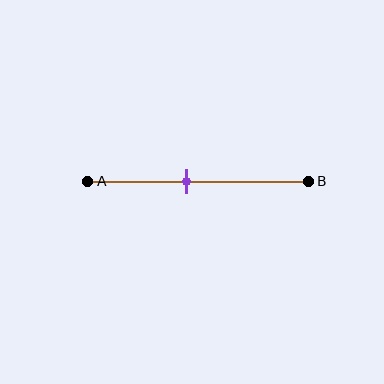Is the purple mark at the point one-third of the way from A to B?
No, the mark is at about 45% from A, not at the 33% one-third point.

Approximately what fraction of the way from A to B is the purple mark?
The purple mark is approximately 45% of the way from A to B.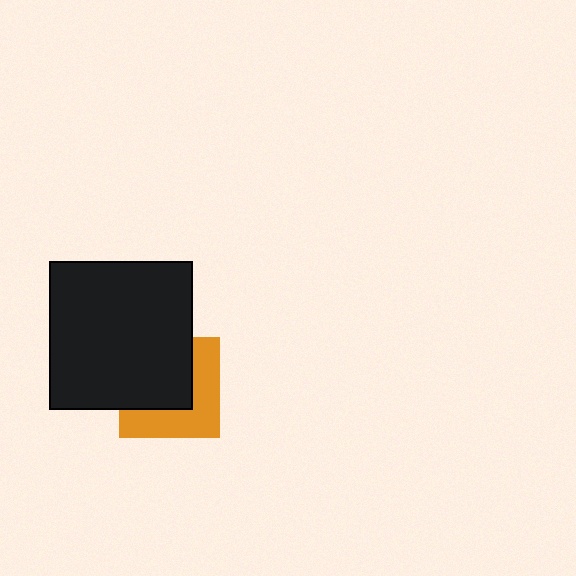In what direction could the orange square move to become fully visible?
The orange square could move toward the lower-right. That would shift it out from behind the black rectangle entirely.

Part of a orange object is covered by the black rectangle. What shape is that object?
It is a square.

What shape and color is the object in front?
The object in front is a black rectangle.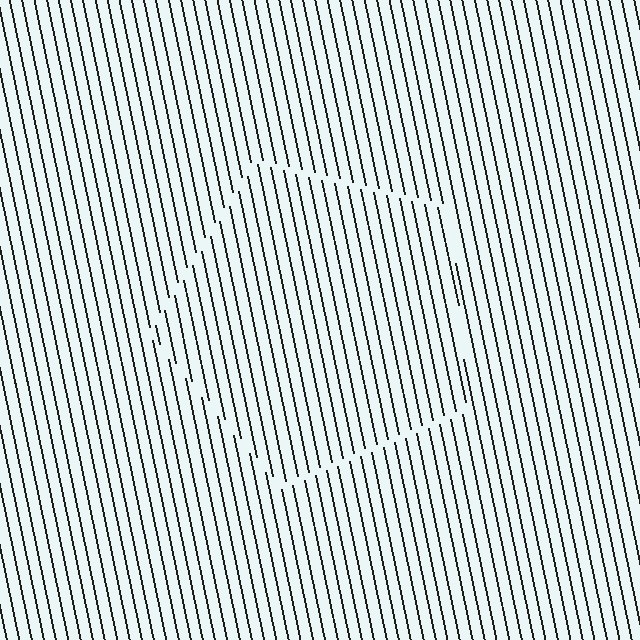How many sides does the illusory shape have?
5 sides — the line-ends trace a pentagon.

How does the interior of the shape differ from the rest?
The interior of the shape contains the same grating, shifted by half a period — the contour is defined by the phase discontinuity where line-ends from the inner and outer gratings abut.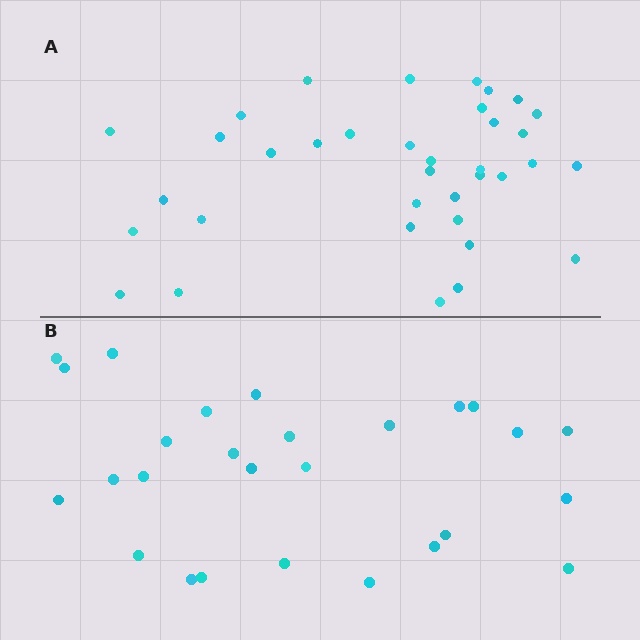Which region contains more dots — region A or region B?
Region A (the top region) has more dots.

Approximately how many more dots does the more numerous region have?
Region A has roughly 8 or so more dots than region B.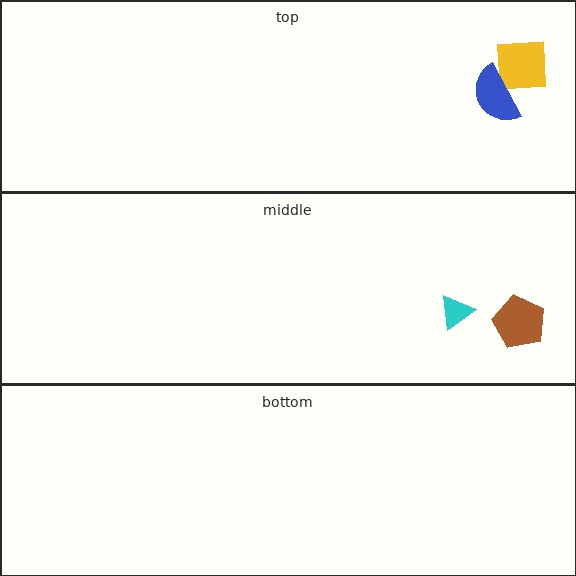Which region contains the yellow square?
The top region.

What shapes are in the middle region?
The brown pentagon, the cyan triangle.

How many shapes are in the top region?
2.